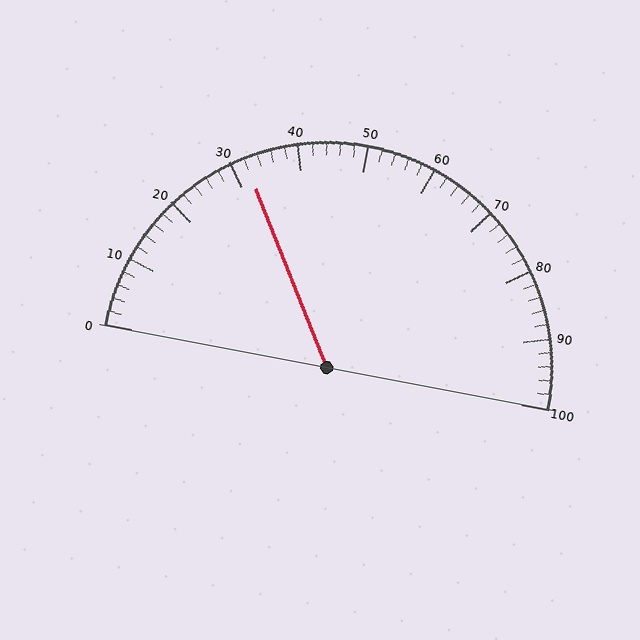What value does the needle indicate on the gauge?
The needle indicates approximately 32.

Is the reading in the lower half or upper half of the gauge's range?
The reading is in the lower half of the range (0 to 100).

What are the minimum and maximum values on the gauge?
The gauge ranges from 0 to 100.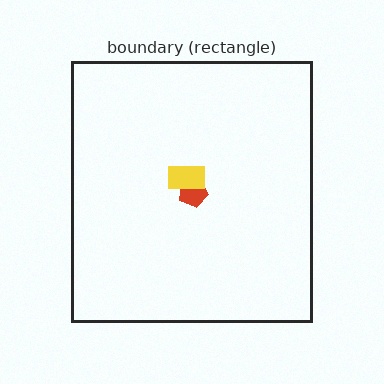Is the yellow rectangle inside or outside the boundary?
Inside.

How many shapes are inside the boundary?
2 inside, 0 outside.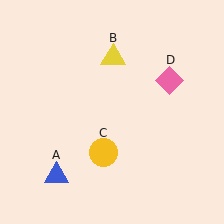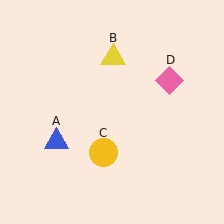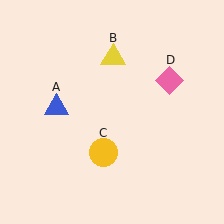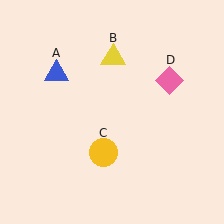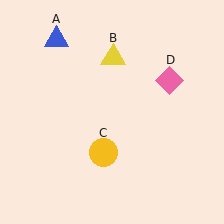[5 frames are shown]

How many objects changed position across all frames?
1 object changed position: blue triangle (object A).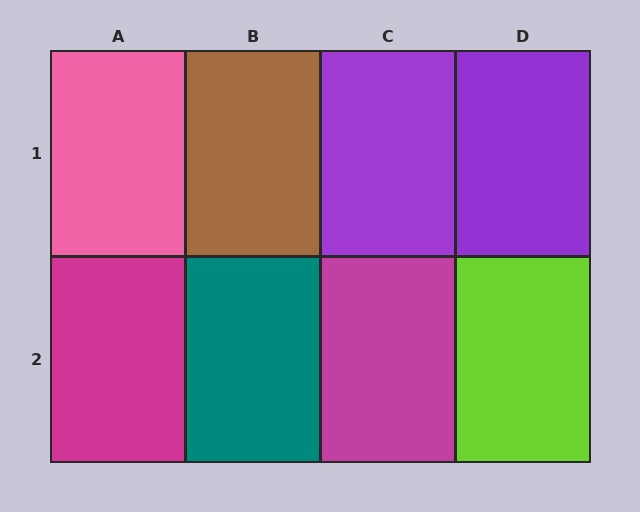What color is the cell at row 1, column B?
Brown.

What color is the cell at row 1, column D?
Purple.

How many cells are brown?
1 cell is brown.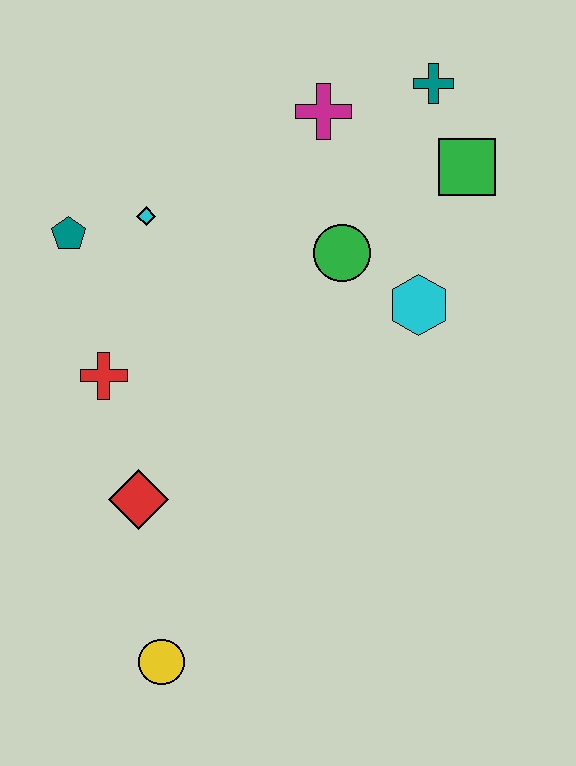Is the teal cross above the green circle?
Yes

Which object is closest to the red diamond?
The red cross is closest to the red diamond.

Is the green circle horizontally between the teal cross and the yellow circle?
Yes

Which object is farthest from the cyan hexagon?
The yellow circle is farthest from the cyan hexagon.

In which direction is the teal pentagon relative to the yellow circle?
The teal pentagon is above the yellow circle.